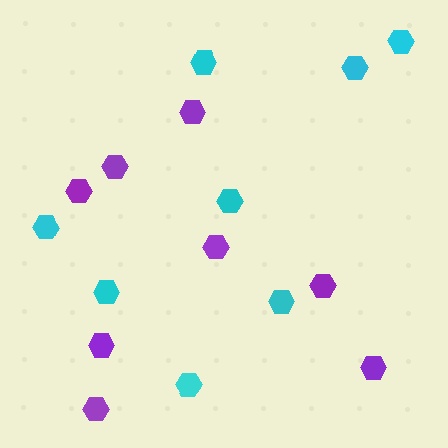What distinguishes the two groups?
There are 2 groups: one group of purple hexagons (8) and one group of cyan hexagons (8).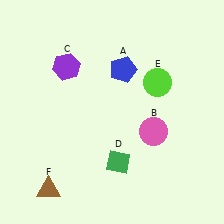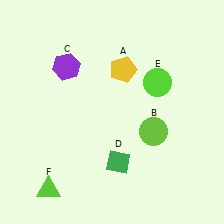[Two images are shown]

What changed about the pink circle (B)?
In Image 1, B is pink. In Image 2, it changed to lime.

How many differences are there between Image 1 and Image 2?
There are 3 differences between the two images.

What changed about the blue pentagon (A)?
In Image 1, A is blue. In Image 2, it changed to yellow.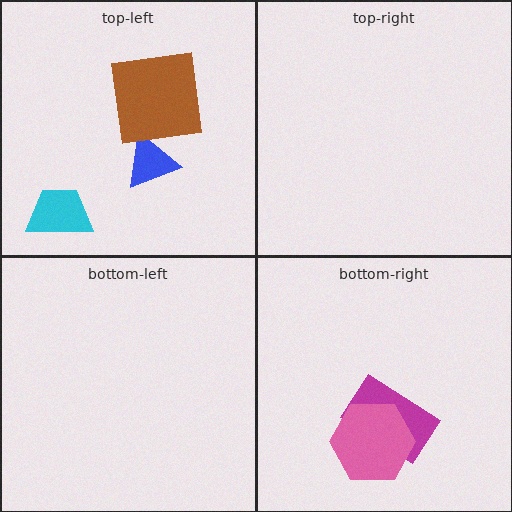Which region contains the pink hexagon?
The bottom-right region.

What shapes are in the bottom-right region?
The magenta rectangle, the pink hexagon.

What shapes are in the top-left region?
The cyan trapezoid, the blue triangle, the brown square.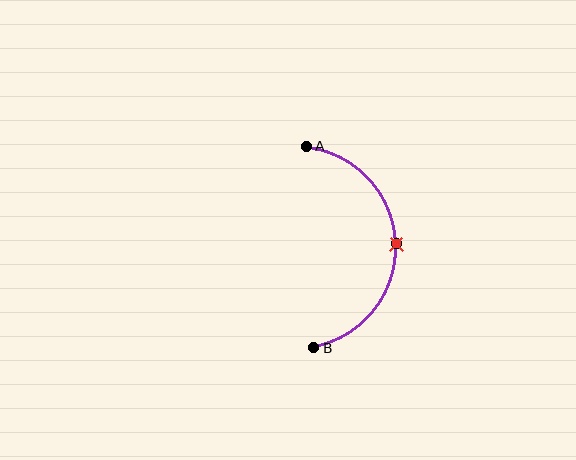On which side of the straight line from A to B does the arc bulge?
The arc bulges to the right of the straight line connecting A and B.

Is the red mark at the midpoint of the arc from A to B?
Yes. The red mark lies on the arc at equal arc-length from both A and B — it is the arc midpoint.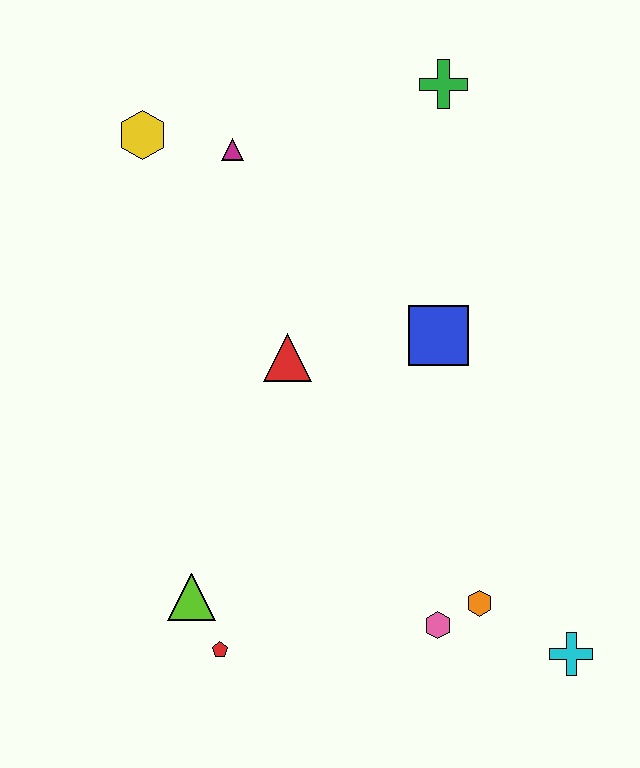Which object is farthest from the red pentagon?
The green cross is farthest from the red pentagon.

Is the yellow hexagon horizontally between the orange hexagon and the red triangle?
No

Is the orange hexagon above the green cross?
No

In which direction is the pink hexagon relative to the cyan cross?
The pink hexagon is to the left of the cyan cross.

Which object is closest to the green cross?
The magenta triangle is closest to the green cross.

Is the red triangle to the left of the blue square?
Yes